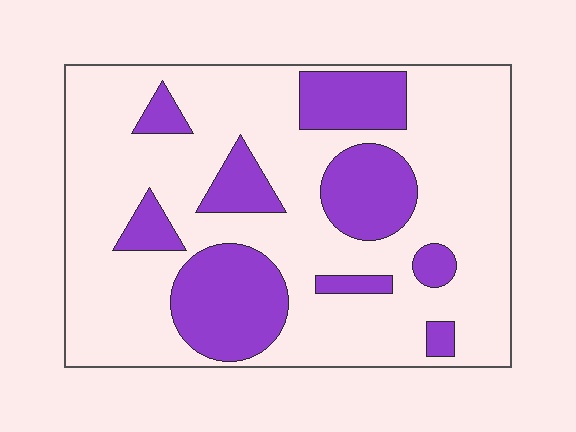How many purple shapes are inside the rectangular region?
9.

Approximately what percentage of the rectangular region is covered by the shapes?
Approximately 25%.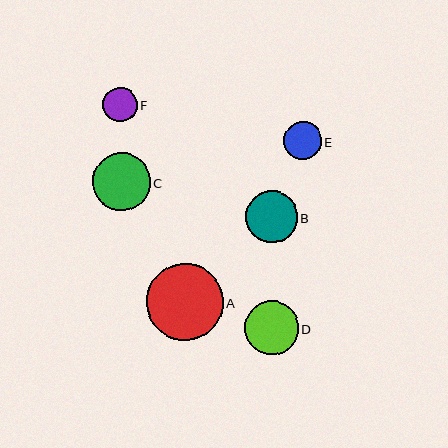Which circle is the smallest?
Circle F is the smallest with a size of approximately 34 pixels.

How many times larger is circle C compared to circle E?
Circle C is approximately 1.5 times the size of circle E.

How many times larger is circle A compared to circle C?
Circle A is approximately 1.3 times the size of circle C.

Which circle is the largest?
Circle A is the largest with a size of approximately 77 pixels.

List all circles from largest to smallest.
From largest to smallest: A, C, D, B, E, F.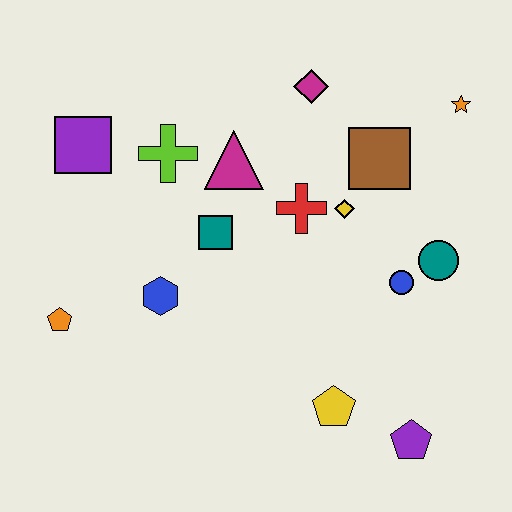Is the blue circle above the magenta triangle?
No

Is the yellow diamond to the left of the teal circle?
Yes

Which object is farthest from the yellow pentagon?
The purple square is farthest from the yellow pentagon.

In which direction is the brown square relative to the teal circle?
The brown square is above the teal circle.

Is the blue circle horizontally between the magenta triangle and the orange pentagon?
No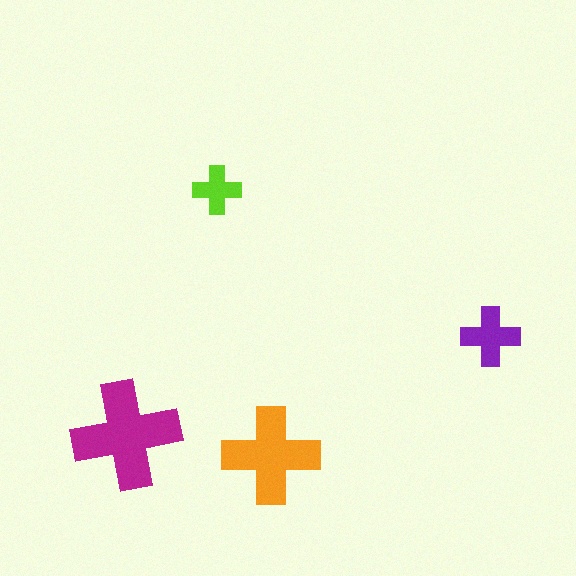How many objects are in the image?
There are 4 objects in the image.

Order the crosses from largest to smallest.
the magenta one, the orange one, the purple one, the lime one.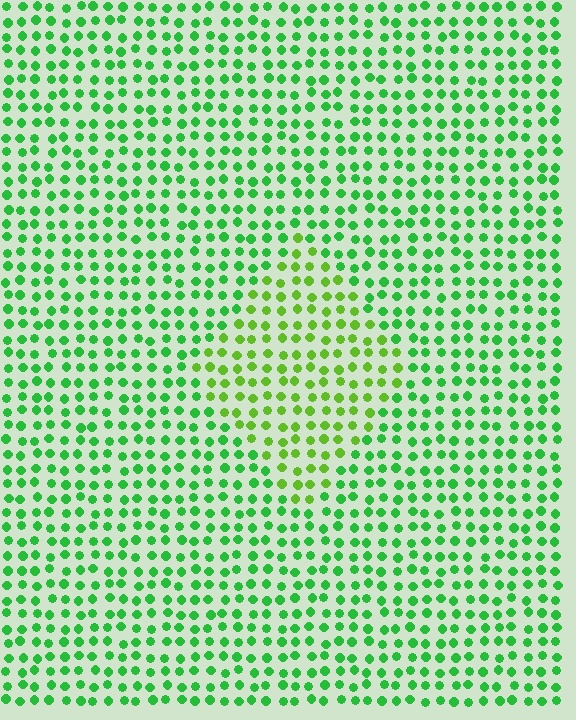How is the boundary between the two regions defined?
The boundary is defined purely by a slight shift in hue (about 30 degrees). Spacing, size, and orientation are identical on both sides.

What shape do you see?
I see a diamond.